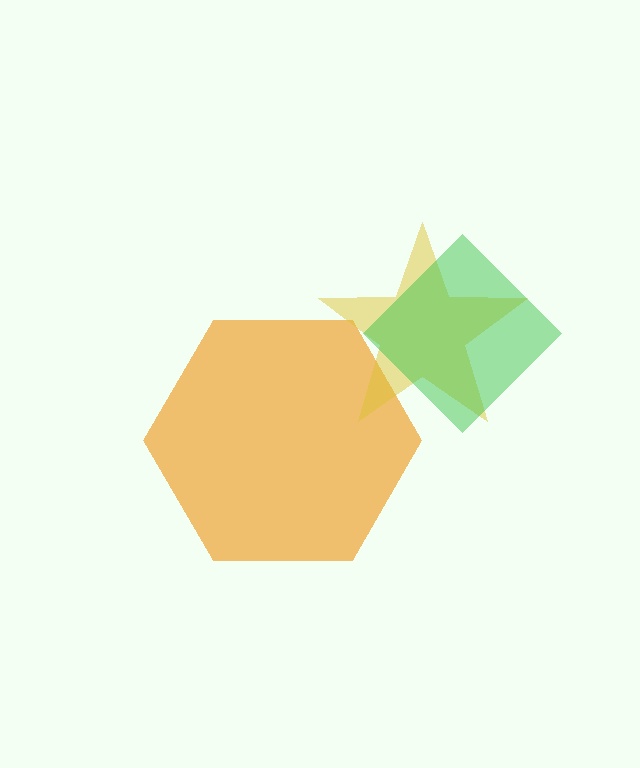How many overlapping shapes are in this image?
There are 3 overlapping shapes in the image.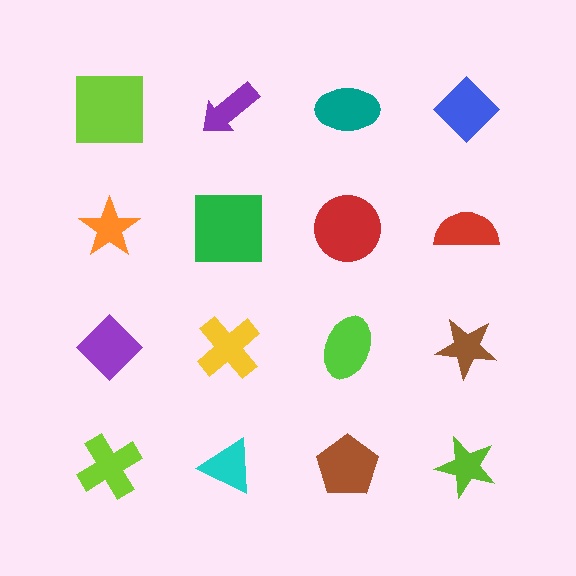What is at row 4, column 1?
A lime cross.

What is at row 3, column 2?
A yellow cross.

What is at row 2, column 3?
A red circle.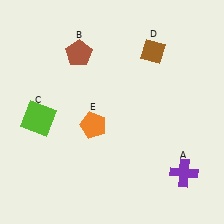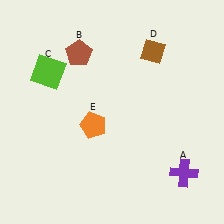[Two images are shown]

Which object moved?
The lime square (C) moved up.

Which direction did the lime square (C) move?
The lime square (C) moved up.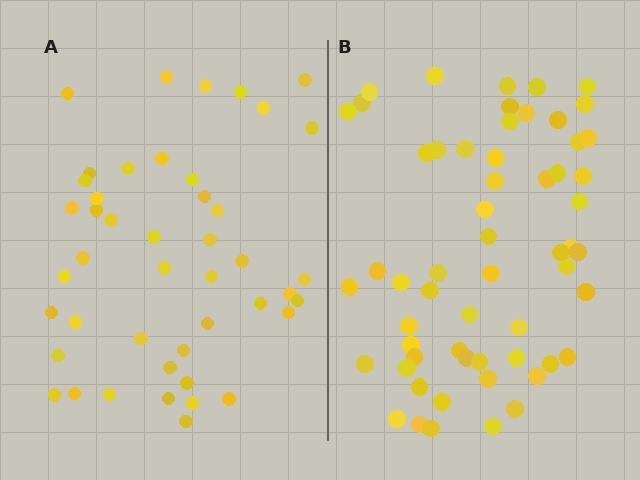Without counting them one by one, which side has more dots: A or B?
Region B (the right region) has more dots.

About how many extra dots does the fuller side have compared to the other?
Region B has approximately 15 more dots than region A.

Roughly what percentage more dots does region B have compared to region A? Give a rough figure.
About 30% more.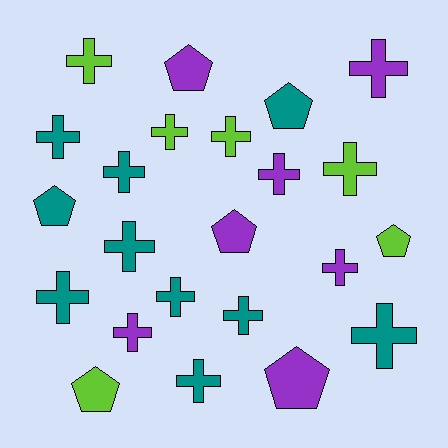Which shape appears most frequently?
Cross, with 16 objects.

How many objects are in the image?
There are 23 objects.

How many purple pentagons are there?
There are 3 purple pentagons.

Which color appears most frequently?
Teal, with 10 objects.